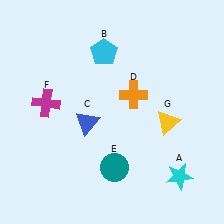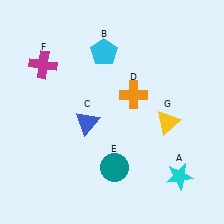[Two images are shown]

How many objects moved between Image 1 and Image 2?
1 object moved between the two images.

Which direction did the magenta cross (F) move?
The magenta cross (F) moved up.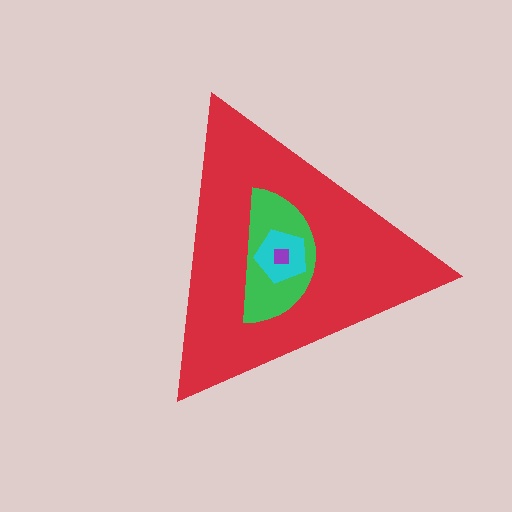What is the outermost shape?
The red triangle.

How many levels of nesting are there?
4.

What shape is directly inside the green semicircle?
The cyan pentagon.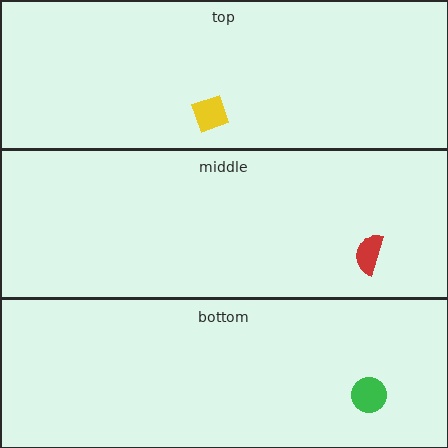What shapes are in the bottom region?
The green circle.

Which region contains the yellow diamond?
The top region.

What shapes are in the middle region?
The red semicircle.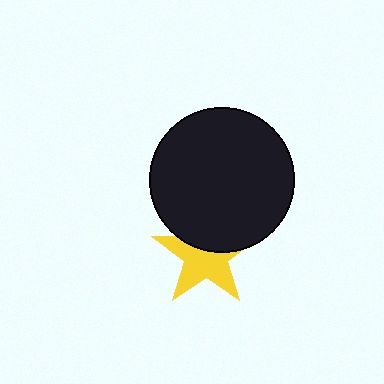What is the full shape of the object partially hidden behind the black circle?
The partially hidden object is a yellow star.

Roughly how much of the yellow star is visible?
About half of it is visible (roughly 60%).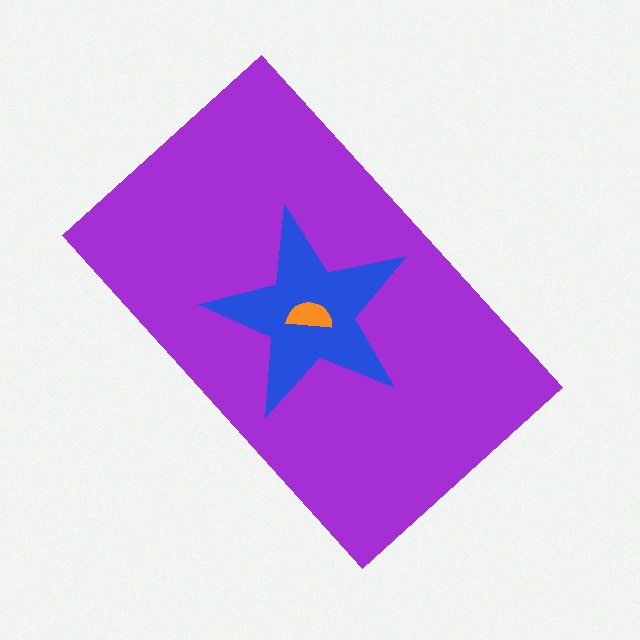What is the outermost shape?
The purple rectangle.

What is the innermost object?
The orange semicircle.